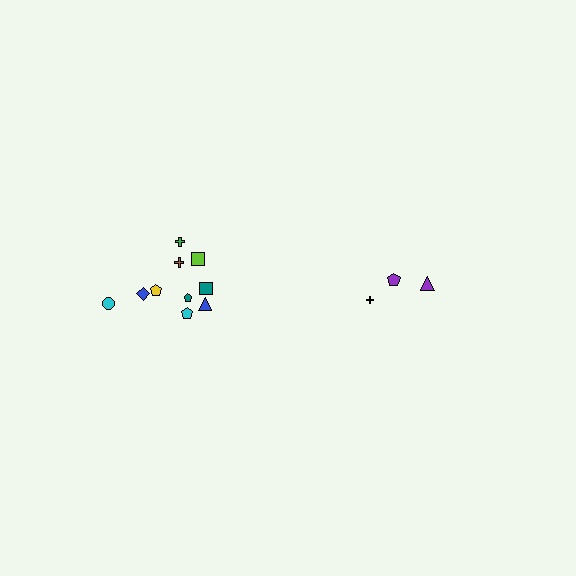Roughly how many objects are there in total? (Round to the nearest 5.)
Roughly 15 objects in total.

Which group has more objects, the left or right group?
The left group.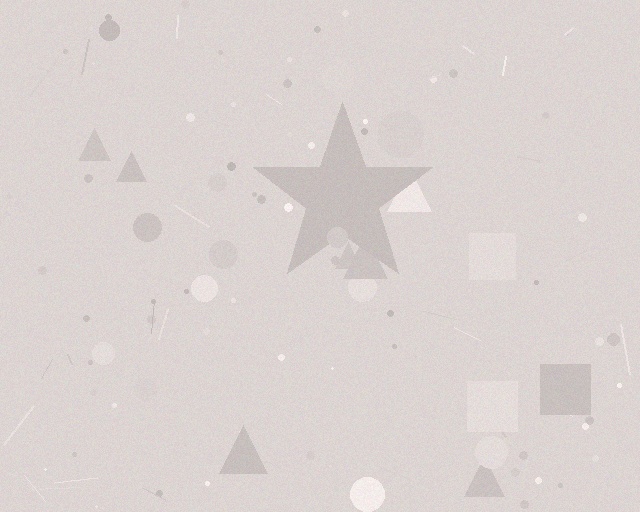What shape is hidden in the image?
A star is hidden in the image.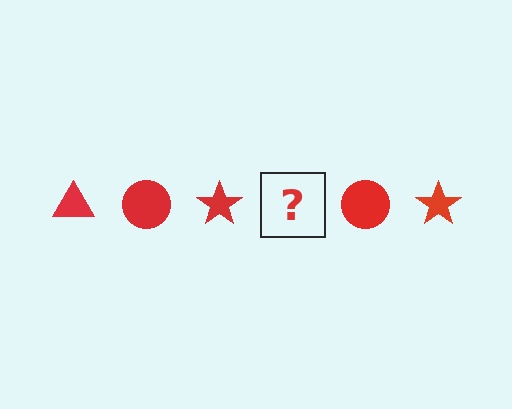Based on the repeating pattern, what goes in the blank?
The blank should be a red triangle.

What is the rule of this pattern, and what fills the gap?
The rule is that the pattern cycles through triangle, circle, star shapes in red. The gap should be filled with a red triangle.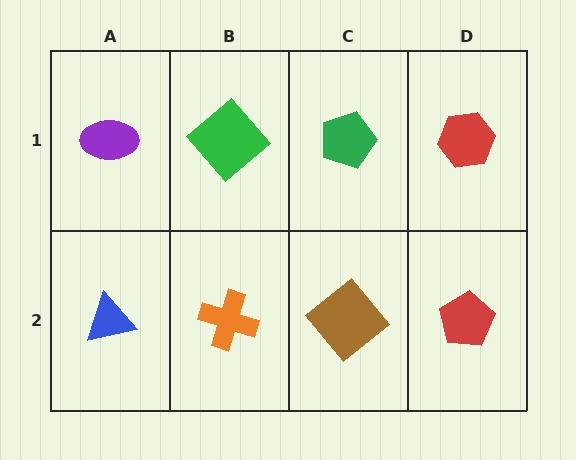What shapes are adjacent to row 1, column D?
A red pentagon (row 2, column D), a green pentagon (row 1, column C).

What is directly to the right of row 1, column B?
A green pentagon.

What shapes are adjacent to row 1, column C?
A brown diamond (row 2, column C), a green diamond (row 1, column B), a red hexagon (row 1, column D).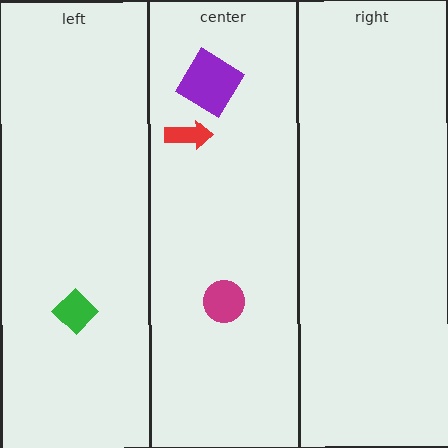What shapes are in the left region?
The green diamond.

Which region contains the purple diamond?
The center region.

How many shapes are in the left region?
1.